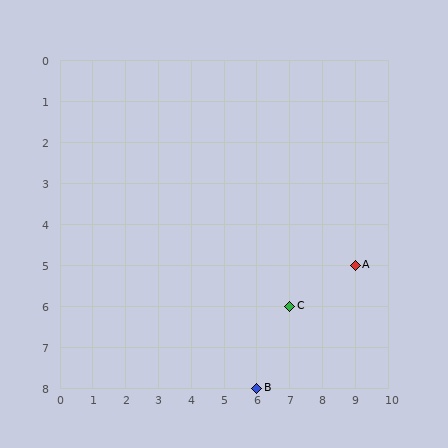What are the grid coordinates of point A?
Point A is at grid coordinates (9, 5).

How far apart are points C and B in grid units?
Points C and B are 1 column and 2 rows apart (about 2.2 grid units diagonally).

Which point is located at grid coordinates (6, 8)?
Point B is at (6, 8).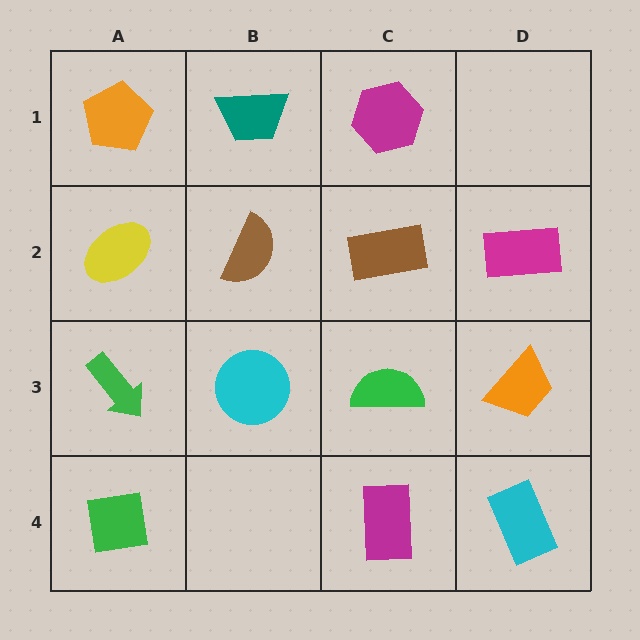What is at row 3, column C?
A green semicircle.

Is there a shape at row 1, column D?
No, that cell is empty.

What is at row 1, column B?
A teal trapezoid.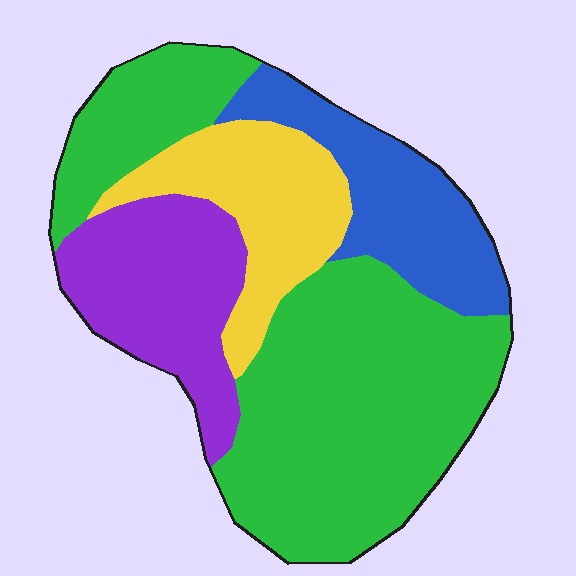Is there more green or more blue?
Green.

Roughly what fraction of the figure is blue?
Blue takes up about one sixth (1/6) of the figure.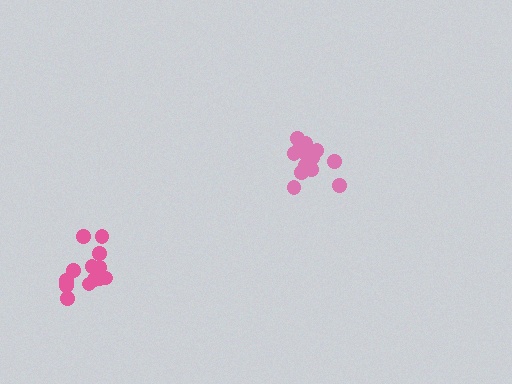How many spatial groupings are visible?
There are 2 spatial groupings.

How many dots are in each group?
Group 1: 14 dots, Group 2: 13 dots (27 total).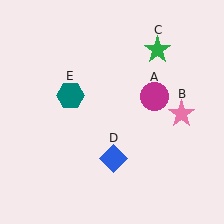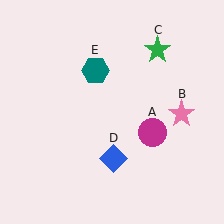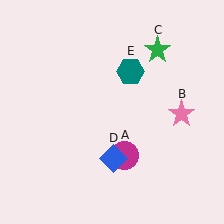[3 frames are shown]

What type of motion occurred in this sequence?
The magenta circle (object A), teal hexagon (object E) rotated clockwise around the center of the scene.